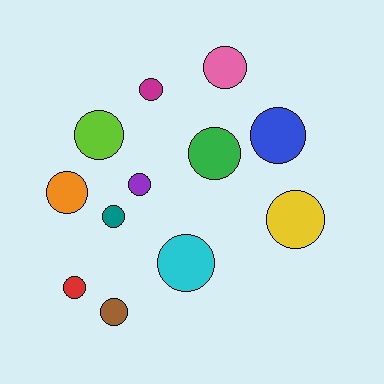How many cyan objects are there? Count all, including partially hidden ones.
There is 1 cyan object.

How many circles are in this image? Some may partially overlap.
There are 12 circles.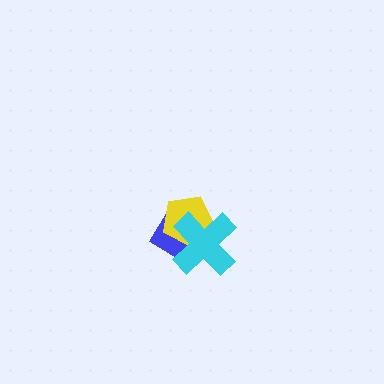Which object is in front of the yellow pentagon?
The cyan cross is in front of the yellow pentagon.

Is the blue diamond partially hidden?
Yes, it is partially covered by another shape.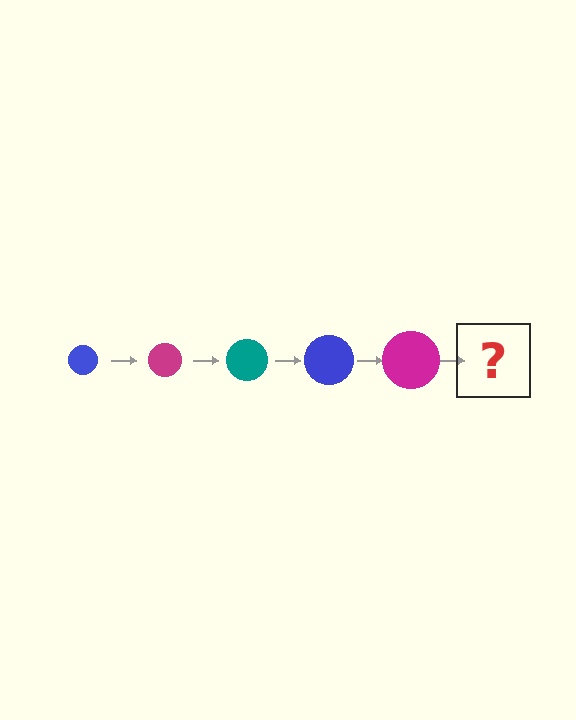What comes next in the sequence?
The next element should be a teal circle, larger than the previous one.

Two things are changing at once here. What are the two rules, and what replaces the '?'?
The two rules are that the circle grows larger each step and the color cycles through blue, magenta, and teal. The '?' should be a teal circle, larger than the previous one.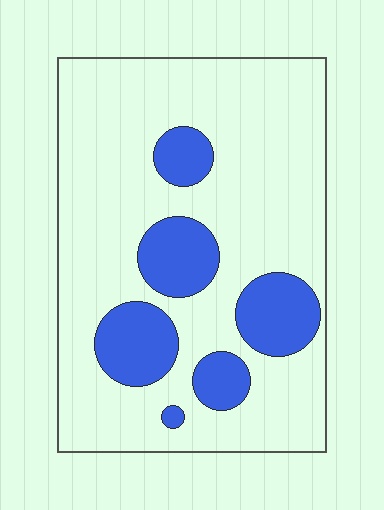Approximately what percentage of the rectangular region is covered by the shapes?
Approximately 20%.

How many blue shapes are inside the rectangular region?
6.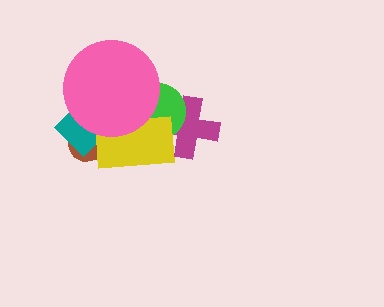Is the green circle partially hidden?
Yes, it is partially covered by another shape.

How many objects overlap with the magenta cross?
2 objects overlap with the magenta cross.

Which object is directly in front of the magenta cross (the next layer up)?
The green circle is directly in front of the magenta cross.